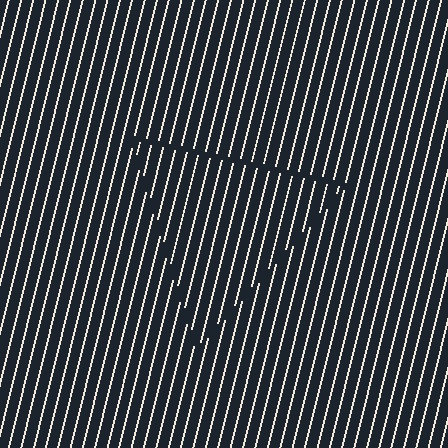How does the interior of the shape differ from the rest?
The interior of the shape contains the same grating, shifted by half a period — the contour is defined by the phase discontinuity where line-ends from the inner and outer gratings abut.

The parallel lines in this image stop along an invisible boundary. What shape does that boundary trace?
An illusory triangle. The interior of the shape contains the same grating, shifted by half a period — the contour is defined by the phase discontinuity where line-ends from the inner and outer gratings abut.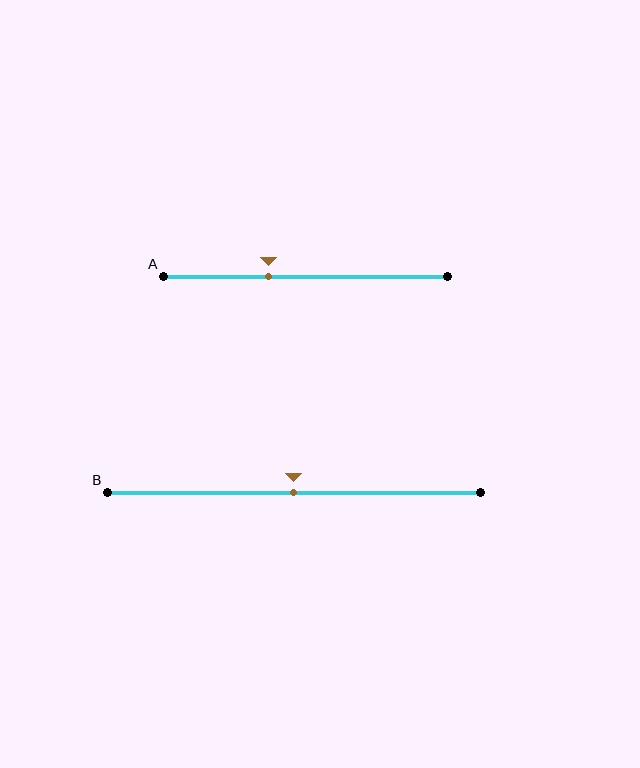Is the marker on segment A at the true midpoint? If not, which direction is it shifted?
No, the marker on segment A is shifted to the left by about 13% of the segment length.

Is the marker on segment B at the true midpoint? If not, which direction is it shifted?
Yes, the marker on segment B is at the true midpoint.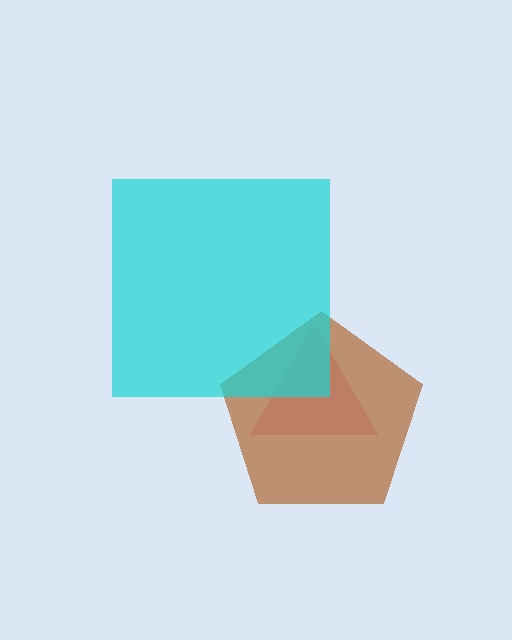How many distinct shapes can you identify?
There are 3 distinct shapes: a pink triangle, a brown pentagon, a cyan square.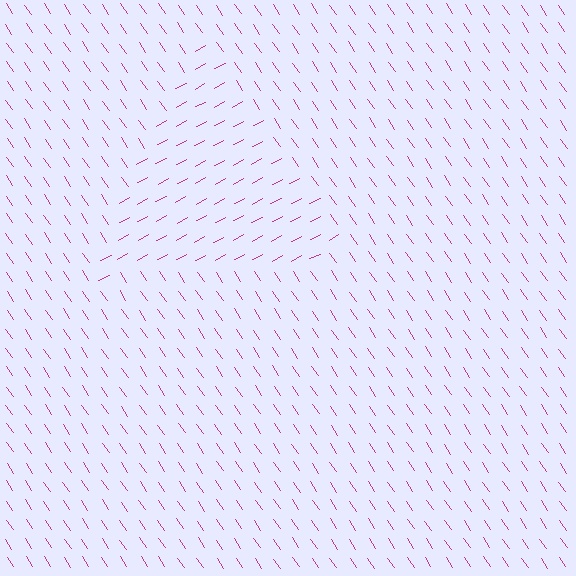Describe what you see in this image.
The image is filled with small magenta line segments. A triangle region in the image has lines oriented differently from the surrounding lines, creating a visible texture boundary.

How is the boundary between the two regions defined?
The boundary is defined purely by a change in line orientation (approximately 84 degrees difference). All lines are the same color and thickness.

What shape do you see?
I see a triangle.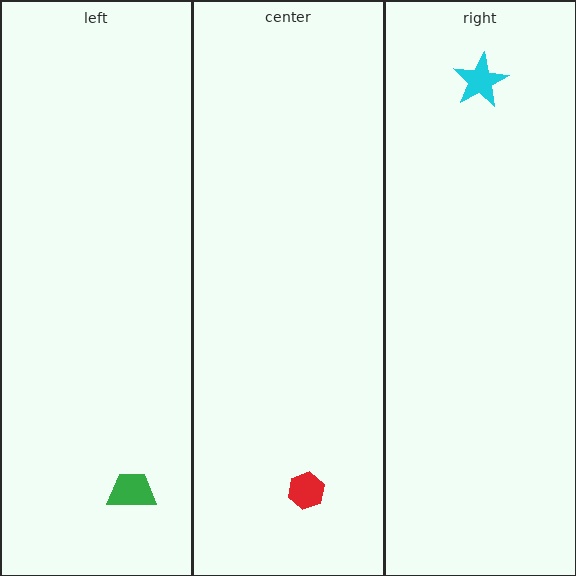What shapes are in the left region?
The green trapezoid.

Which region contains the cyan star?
The right region.